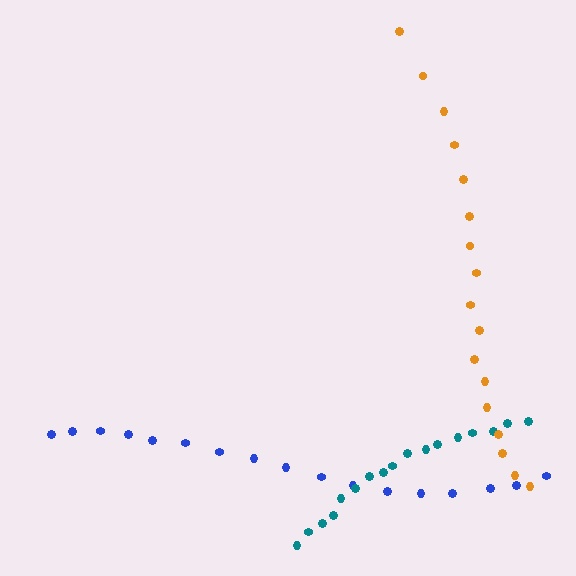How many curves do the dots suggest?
There are 3 distinct paths.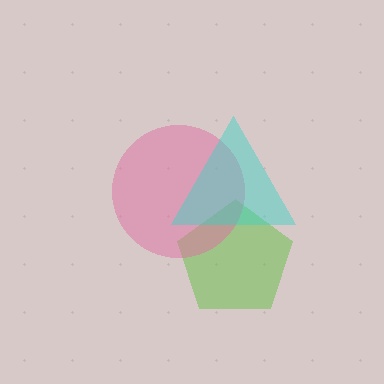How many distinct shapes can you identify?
There are 3 distinct shapes: a lime pentagon, a pink circle, a cyan triangle.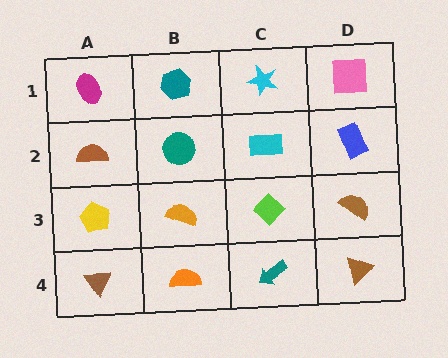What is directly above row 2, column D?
A pink square.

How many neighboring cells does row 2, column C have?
4.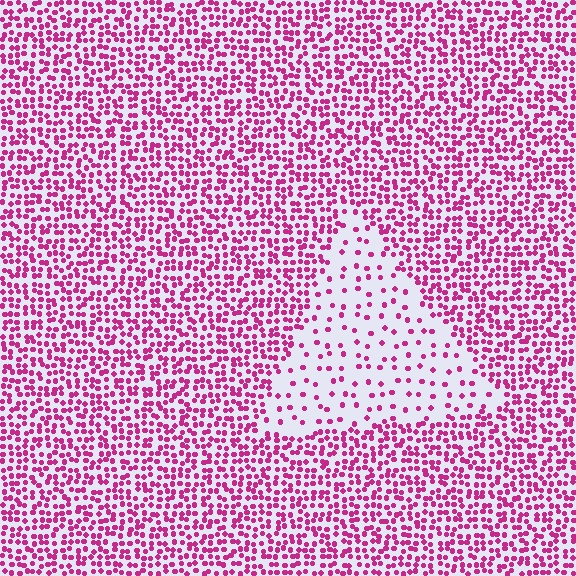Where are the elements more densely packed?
The elements are more densely packed outside the triangle boundary.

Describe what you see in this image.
The image contains small magenta elements arranged at two different densities. A triangle-shaped region is visible where the elements are less densely packed than the surrounding area.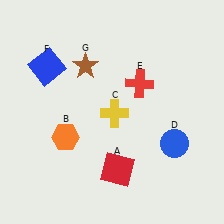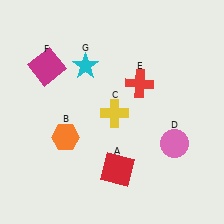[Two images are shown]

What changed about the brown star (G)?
In Image 1, G is brown. In Image 2, it changed to cyan.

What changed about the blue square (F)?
In Image 1, F is blue. In Image 2, it changed to magenta.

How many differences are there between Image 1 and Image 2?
There are 3 differences between the two images.